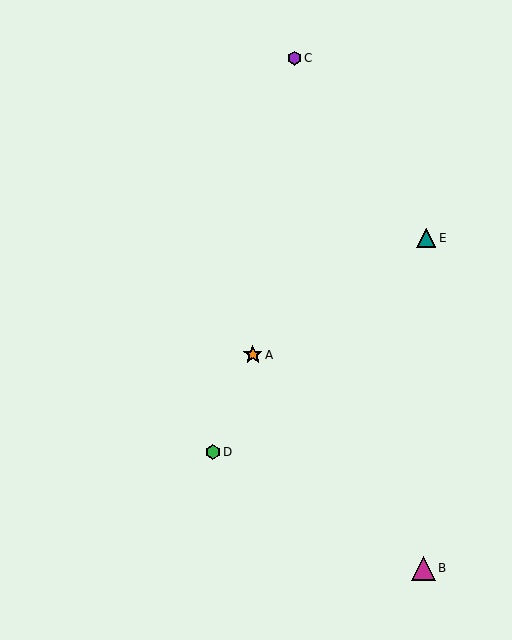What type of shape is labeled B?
Shape B is a magenta triangle.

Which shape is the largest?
The magenta triangle (labeled B) is the largest.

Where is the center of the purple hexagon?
The center of the purple hexagon is at (294, 58).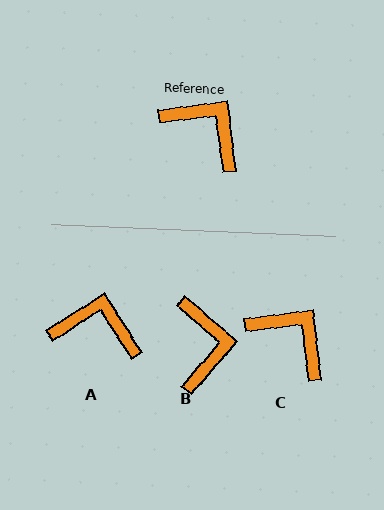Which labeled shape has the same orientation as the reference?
C.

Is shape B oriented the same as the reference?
No, it is off by about 48 degrees.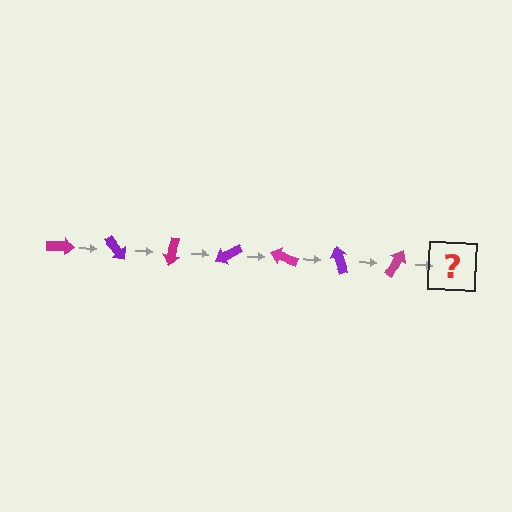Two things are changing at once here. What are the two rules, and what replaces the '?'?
The two rules are that it rotates 50 degrees each step and the color cycles through magenta and purple. The '?' should be a purple arrow, rotated 350 degrees from the start.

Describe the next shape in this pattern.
It should be a purple arrow, rotated 350 degrees from the start.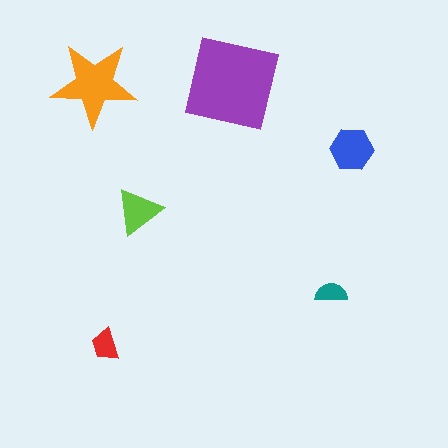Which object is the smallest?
The teal semicircle.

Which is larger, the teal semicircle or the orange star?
The orange star.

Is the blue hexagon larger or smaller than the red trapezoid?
Larger.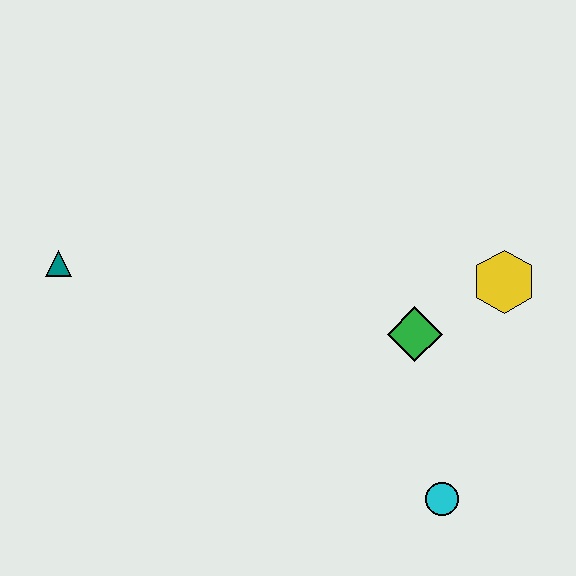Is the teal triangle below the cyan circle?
No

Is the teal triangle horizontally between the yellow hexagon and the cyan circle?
No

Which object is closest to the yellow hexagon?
The green diamond is closest to the yellow hexagon.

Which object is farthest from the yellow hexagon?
The teal triangle is farthest from the yellow hexagon.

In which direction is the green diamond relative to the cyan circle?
The green diamond is above the cyan circle.